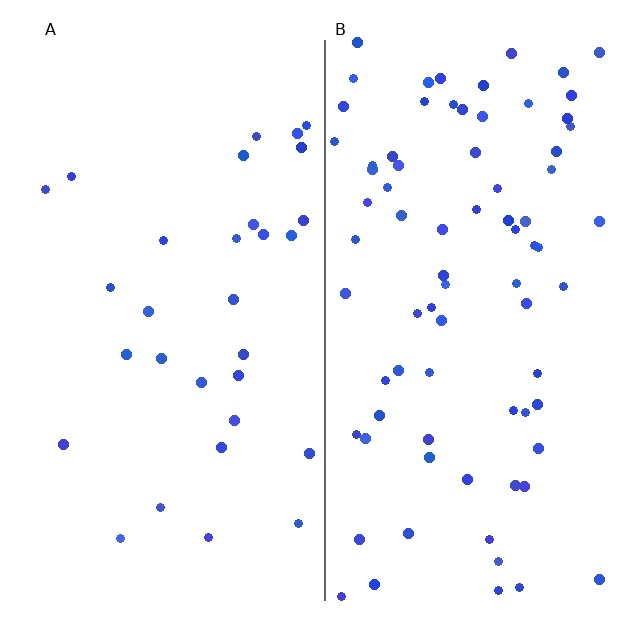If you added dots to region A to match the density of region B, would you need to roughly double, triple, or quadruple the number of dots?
Approximately triple.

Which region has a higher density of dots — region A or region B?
B (the right).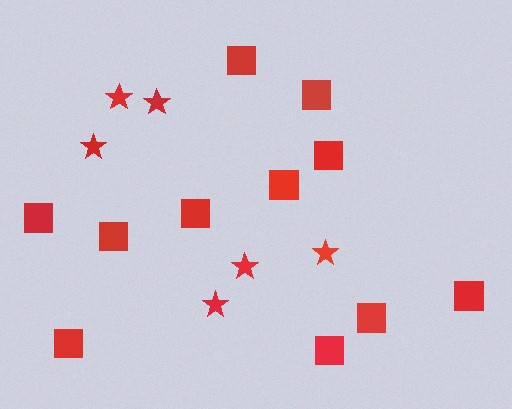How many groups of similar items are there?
There are 2 groups: one group of squares (11) and one group of stars (6).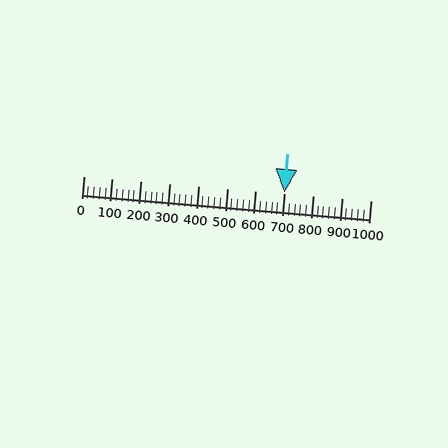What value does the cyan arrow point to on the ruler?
The cyan arrow points to approximately 699.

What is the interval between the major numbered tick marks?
The major tick marks are spaced 100 units apart.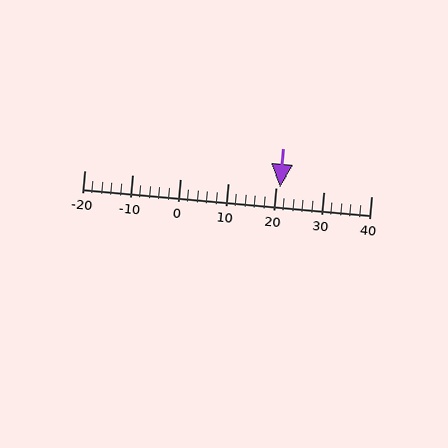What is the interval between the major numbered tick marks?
The major tick marks are spaced 10 units apart.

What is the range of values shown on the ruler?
The ruler shows values from -20 to 40.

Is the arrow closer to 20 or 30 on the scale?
The arrow is closer to 20.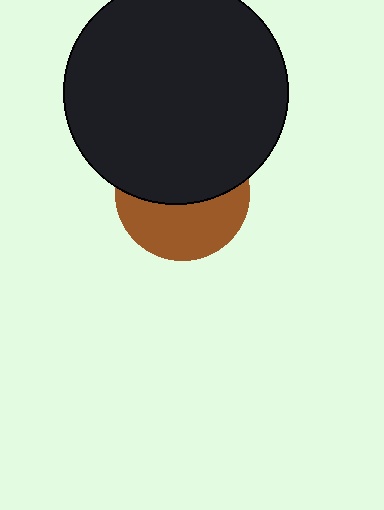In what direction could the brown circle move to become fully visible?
The brown circle could move down. That would shift it out from behind the black circle entirely.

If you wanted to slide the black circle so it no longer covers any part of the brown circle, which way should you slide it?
Slide it up — that is the most direct way to separate the two shapes.